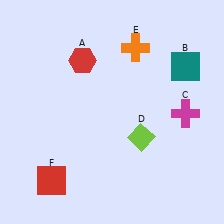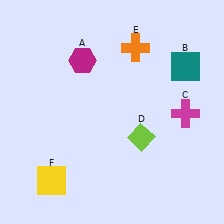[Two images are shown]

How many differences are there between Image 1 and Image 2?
There are 2 differences between the two images.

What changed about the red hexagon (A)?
In Image 1, A is red. In Image 2, it changed to magenta.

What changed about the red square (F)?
In Image 1, F is red. In Image 2, it changed to yellow.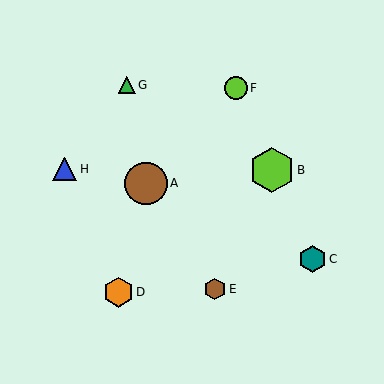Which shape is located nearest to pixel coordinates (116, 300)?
The orange hexagon (labeled D) at (118, 292) is nearest to that location.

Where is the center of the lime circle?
The center of the lime circle is at (236, 88).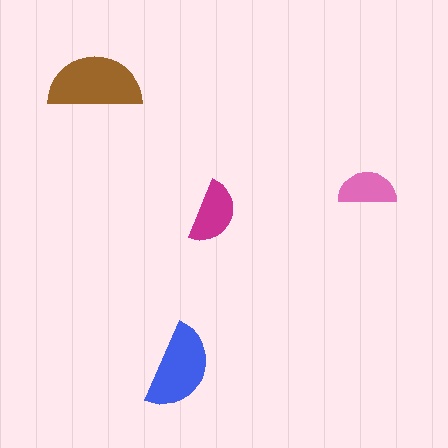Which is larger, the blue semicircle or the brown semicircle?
The brown one.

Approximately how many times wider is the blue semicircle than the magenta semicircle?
About 1.5 times wider.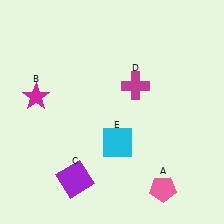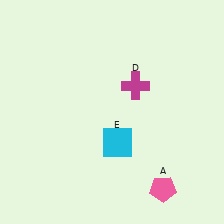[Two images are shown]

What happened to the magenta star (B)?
The magenta star (B) was removed in Image 2. It was in the top-left area of Image 1.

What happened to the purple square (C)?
The purple square (C) was removed in Image 2. It was in the bottom-left area of Image 1.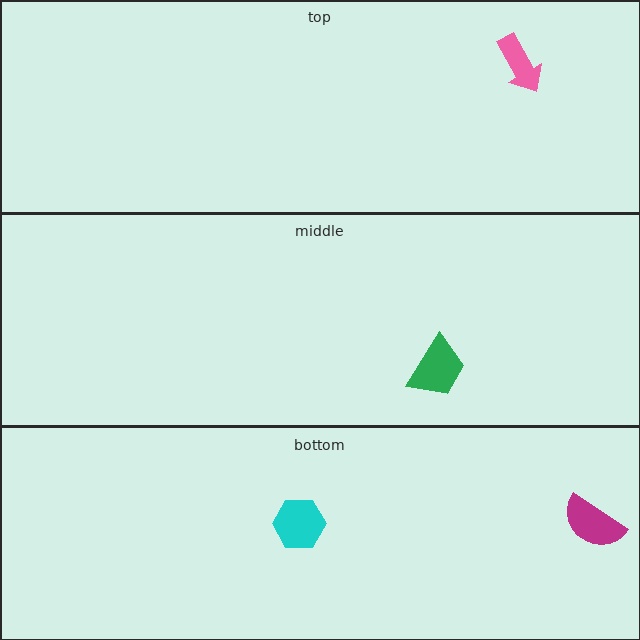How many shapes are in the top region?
1.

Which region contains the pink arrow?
The top region.